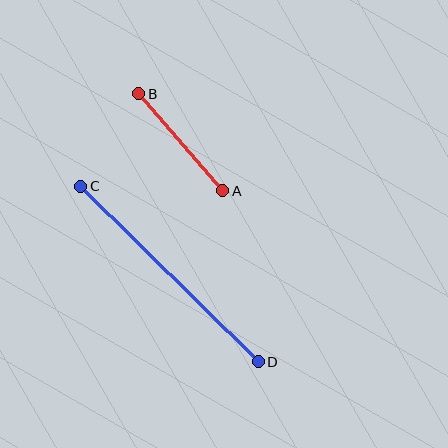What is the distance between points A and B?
The distance is approximately 128 pixels.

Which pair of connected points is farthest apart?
Points C and D are farthest apart.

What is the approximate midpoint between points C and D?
The midpoint is at approximately (170, 274) pixels.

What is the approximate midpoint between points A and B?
The midpoint is at approximately (181, 142) pixels.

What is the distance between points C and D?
The distance is approximately 250 pixels.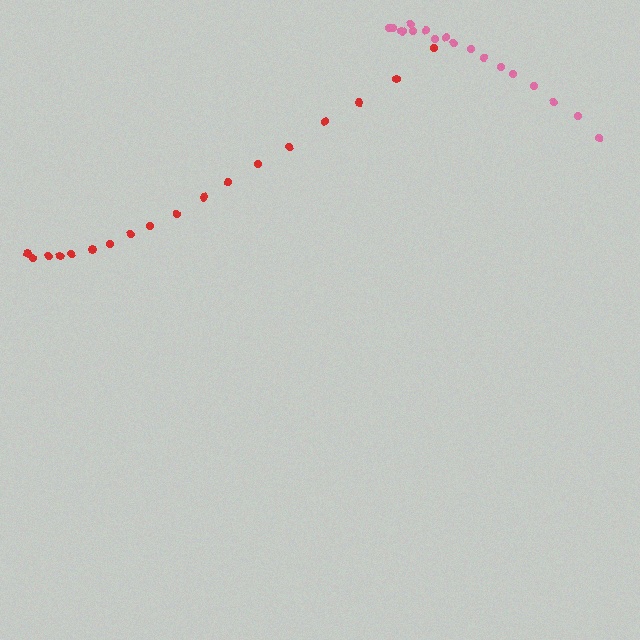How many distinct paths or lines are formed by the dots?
There are 2 distinct paths.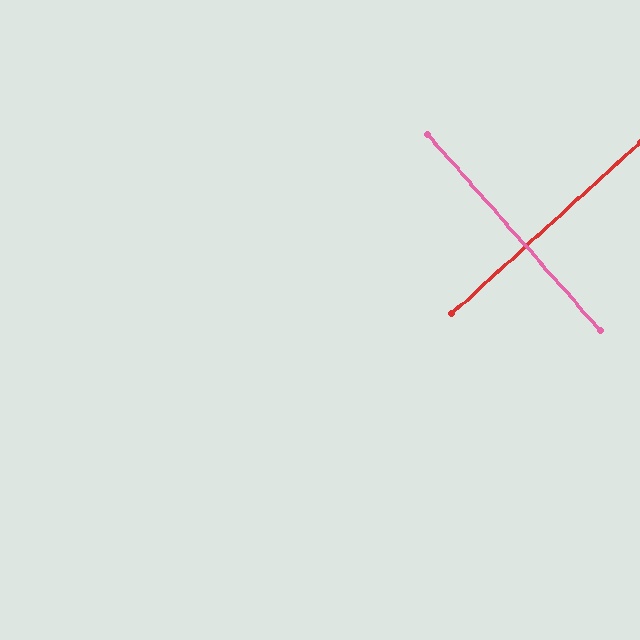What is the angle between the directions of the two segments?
Approximately 89 degrees.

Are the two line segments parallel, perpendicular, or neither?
Perpendicular — they meet at approximately 89°.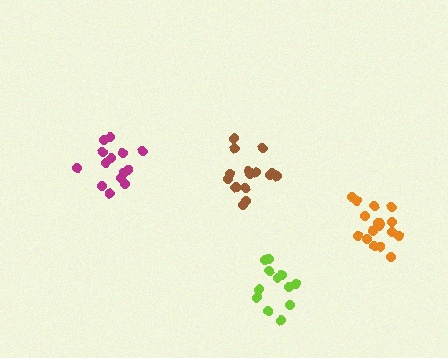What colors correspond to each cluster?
The clusters are colored: orange, lime, magenta, brown.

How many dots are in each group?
Group 1: 17 dots, Group 2: 12 dots, Group 3: 14 dots, Group 4: 15 dots (58 total).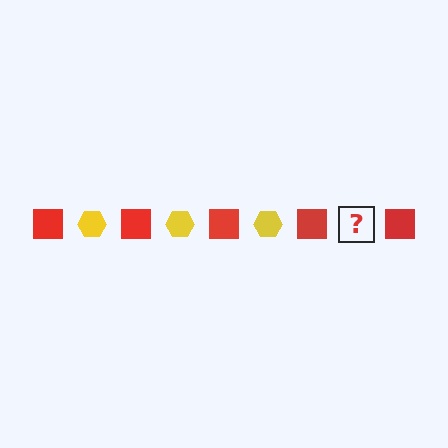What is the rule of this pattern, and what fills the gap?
The rule is that the pattern alternates between red square and yellow hexagon. The gap should be filled with a yellow hexagon.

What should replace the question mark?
The question mark should be replaced with a yellow hexagon.